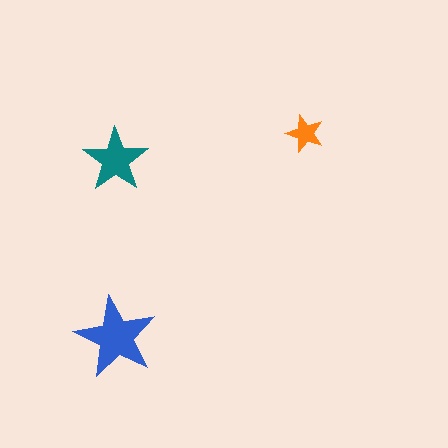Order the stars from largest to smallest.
the blue one, the teal one, the orange one.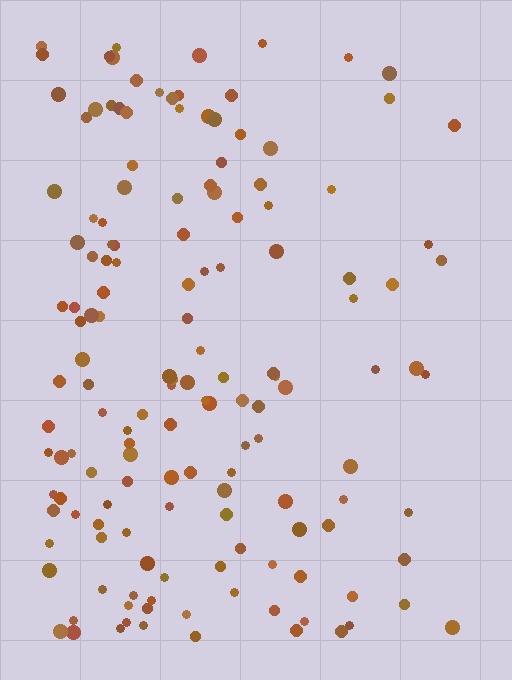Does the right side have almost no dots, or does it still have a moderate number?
Still a moderate number, just noticeably fewer than the left.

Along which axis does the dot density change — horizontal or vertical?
Horizontal.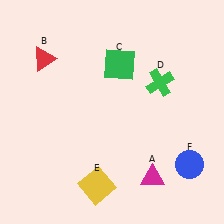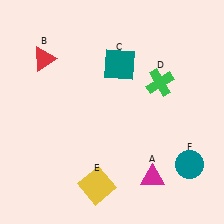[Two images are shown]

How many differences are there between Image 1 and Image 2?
There are 2 differences between the two images.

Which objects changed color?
C changed from green to teal. F changed from blue to teal.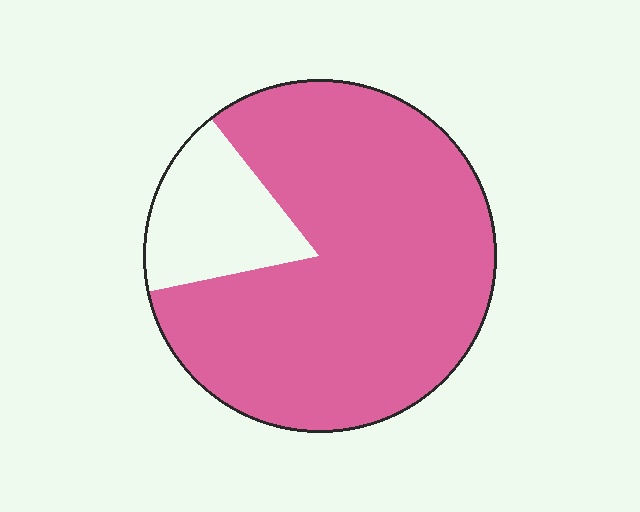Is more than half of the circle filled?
Yes.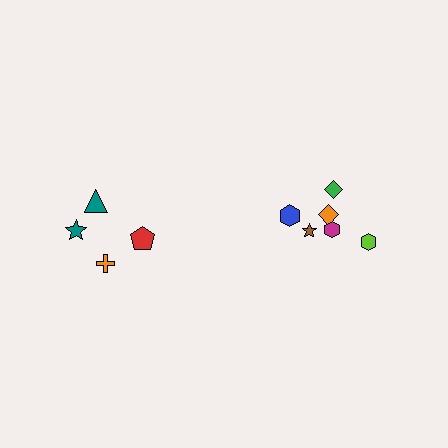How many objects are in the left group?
There are 4 objects.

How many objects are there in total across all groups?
There are 10 objects.